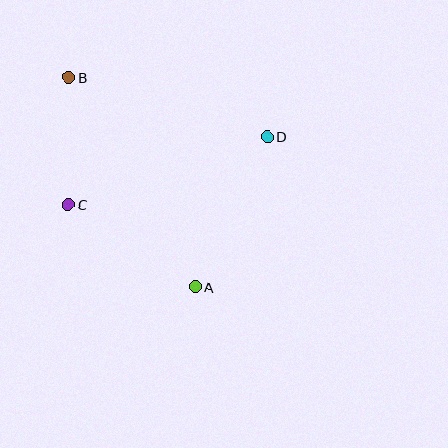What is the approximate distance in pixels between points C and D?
The distance between C and D is approximately 210 pixels.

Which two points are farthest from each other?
Points A and B are farthest from each other.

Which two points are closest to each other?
Points B and C are closest to each other.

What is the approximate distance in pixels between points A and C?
The distance between A and C is approximately 151 pixels.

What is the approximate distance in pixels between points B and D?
The distance between B and D is approximately 207 pixels.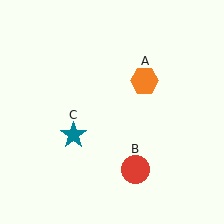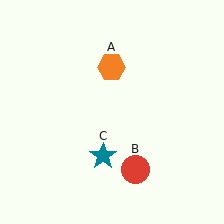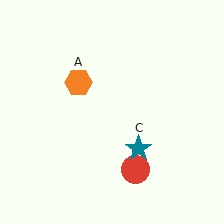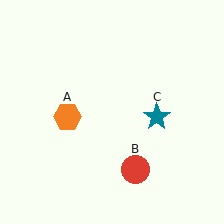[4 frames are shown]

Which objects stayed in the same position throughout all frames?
Red circle (object B) remained stationary.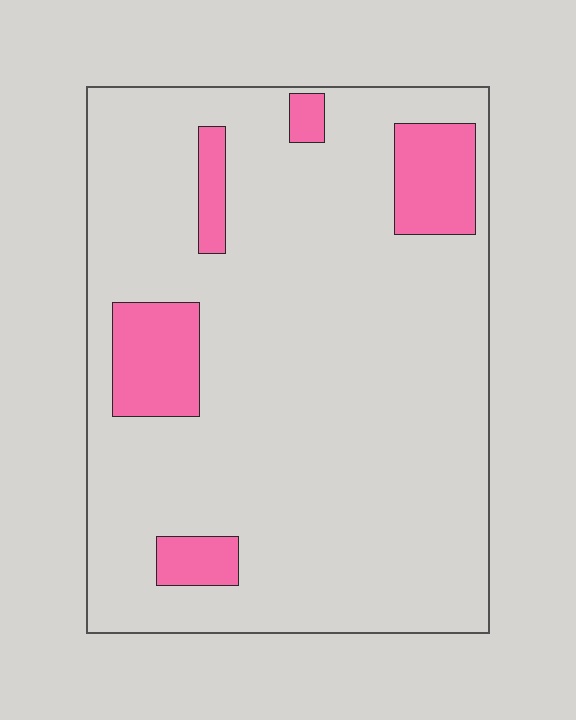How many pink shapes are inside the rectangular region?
5.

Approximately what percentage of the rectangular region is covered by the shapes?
Approximately 15%.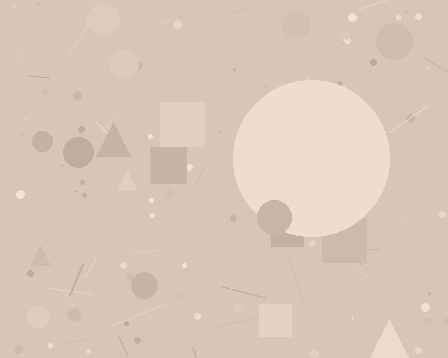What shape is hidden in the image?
A circle is hidden in the image.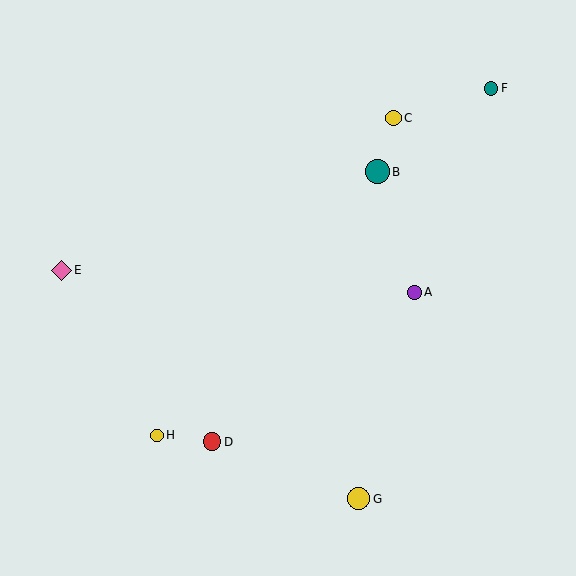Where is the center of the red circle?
The center of the red circle is at (212, 442).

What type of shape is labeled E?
Shape E is a pink diamond.